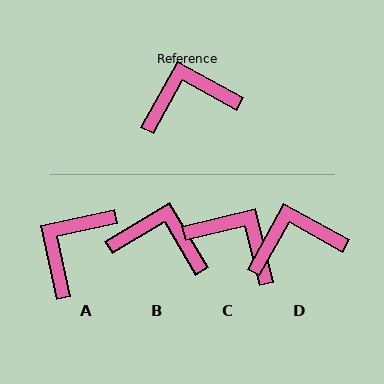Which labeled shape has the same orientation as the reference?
D.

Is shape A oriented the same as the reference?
No, it is off by about 41 degrees.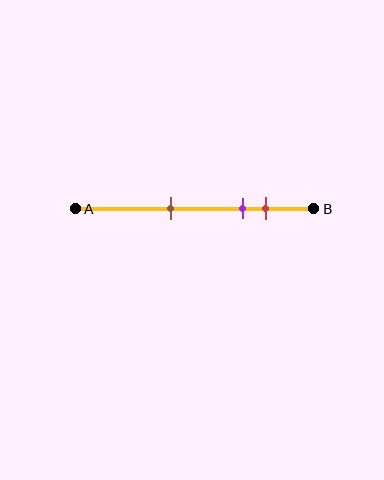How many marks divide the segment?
There are 3 marks dividing the segment.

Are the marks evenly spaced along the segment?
No, the marks are not evenly spaced.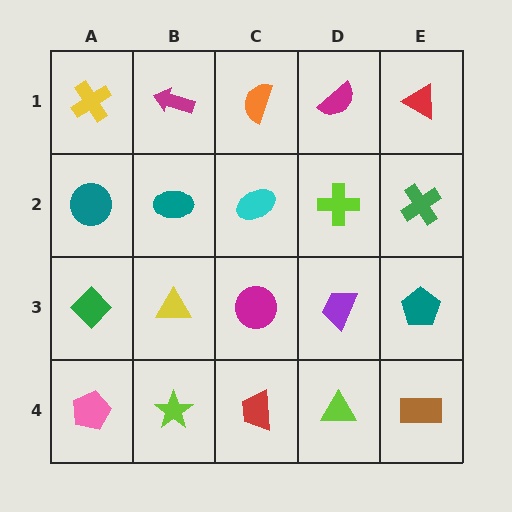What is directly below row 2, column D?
A purple trapezoid.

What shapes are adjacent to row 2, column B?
A magenta arrow (row 1, column B), a yellow triangle (row 3, column B), a teal circle (row 2, column A), a cyan ellipse (row 2, column C).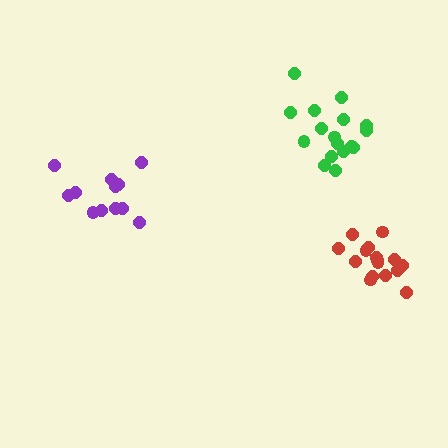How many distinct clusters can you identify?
There are 3 distinct clusters.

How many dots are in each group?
Group 1: 16 dots, Group 2: 17 dots, Group 3: 12 dots (45 total).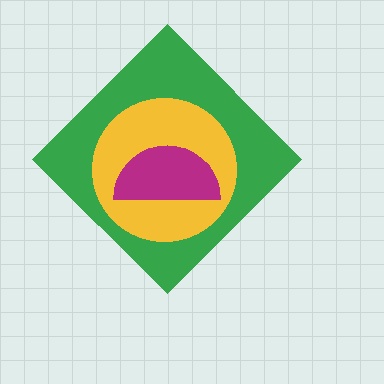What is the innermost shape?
The magenta semicircle.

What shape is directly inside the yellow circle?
The magenta semicircle.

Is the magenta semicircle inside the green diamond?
Yes.